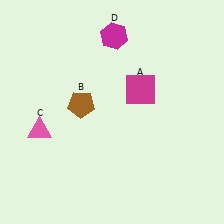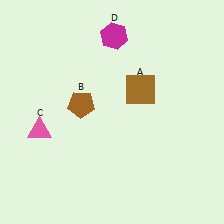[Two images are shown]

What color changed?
The square (A) changed from magenta in Image 1 to brown in Image 2.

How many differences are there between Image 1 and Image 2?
There is 1 difference between the two images.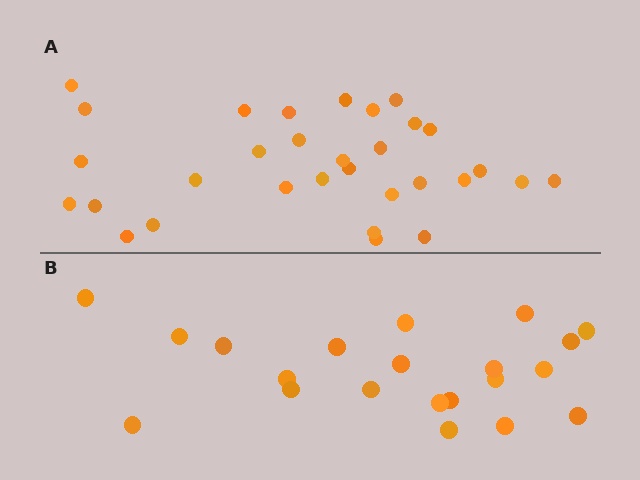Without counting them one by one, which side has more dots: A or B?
Region A (the top region) has more dots.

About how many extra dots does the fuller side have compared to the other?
Region A has roughly 10 or so more dots than region B.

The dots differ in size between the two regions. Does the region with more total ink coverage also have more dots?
No. Region B has more total ink coverage because its dots are larger, but region A actually contains more individual dots. Total area can be misleading — the number of items is what matters here.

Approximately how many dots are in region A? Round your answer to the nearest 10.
About 30 dots. (The exact count is 31, which rounds to 30.)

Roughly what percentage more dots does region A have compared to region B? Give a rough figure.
About 50% more.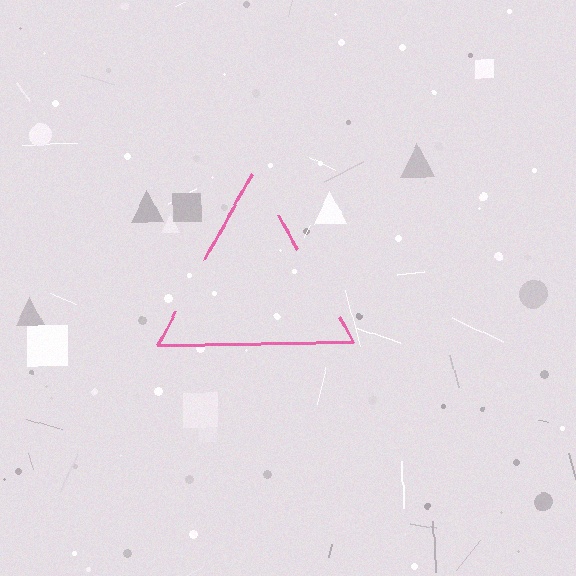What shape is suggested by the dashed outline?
The dashed outline suggests a triangle.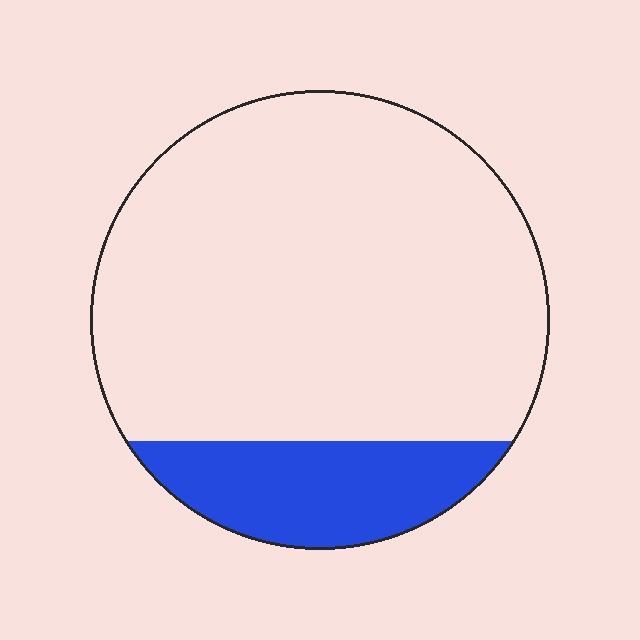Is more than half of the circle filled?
No.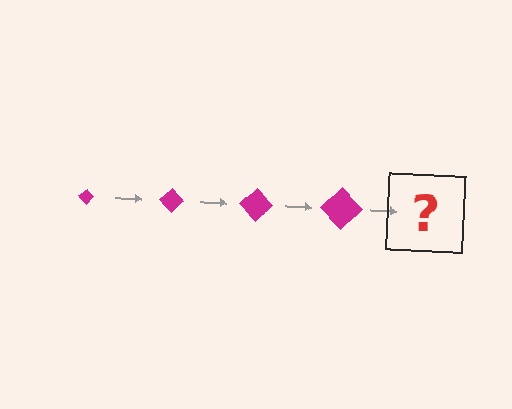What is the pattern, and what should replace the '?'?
The pattern is that the diamond gets progressively larger each step. The '?' should be a magenta diamond, larger than the previous one.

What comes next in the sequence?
The next element should be a magenta diamond, larger than the previous one.